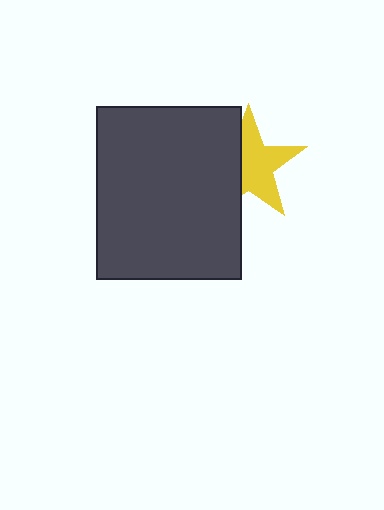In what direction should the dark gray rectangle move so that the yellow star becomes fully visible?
The dark gray rectangle should move left. That is the shortest direction to clear the overlap and leave the yellow star fully visible.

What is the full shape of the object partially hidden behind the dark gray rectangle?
The partially hidden object is a yellow star.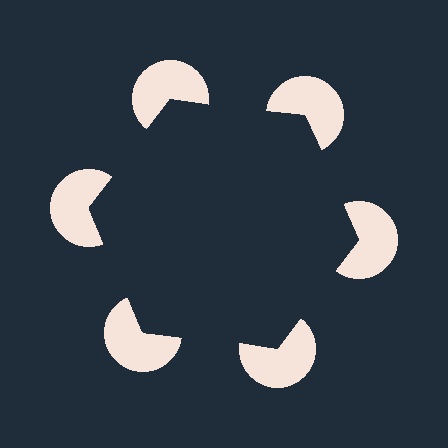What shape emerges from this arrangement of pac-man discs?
An illusory hexagon — its edges are inferred from the aligned wedge cuts in the pac-man discs, not physically drawn.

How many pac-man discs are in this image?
There are 6 — one at each vertex of the illusory hexagon.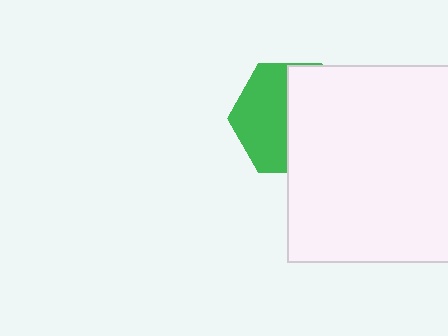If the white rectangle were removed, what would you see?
You would see the complete green hexagon.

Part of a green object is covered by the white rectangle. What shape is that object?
It is a hexagon.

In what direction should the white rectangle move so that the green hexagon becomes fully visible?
The white rectangle should move right. That is the shortest direction to clear the overlap and leave the green hexagon fully visible.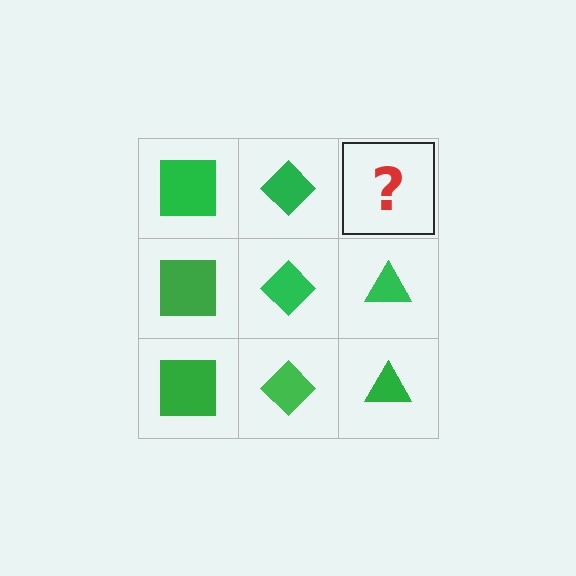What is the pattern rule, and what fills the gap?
The rule is that each column has a consistent shape. The gap should be filled with a green triangle.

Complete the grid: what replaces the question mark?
The question mark should be replaced with a green triangle.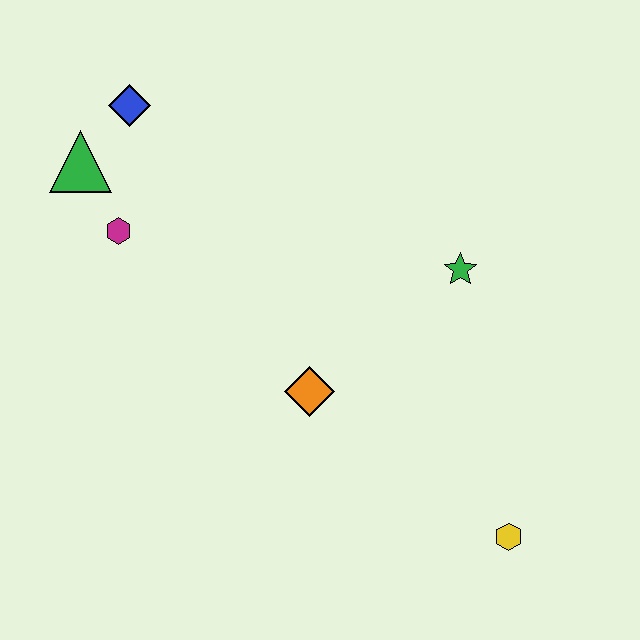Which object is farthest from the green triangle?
The yellow hexagon is farthest from the green triangle.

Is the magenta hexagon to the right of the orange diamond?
No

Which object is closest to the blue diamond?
The green triangle is closest to the blue diamond.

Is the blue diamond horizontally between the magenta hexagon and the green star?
Yes